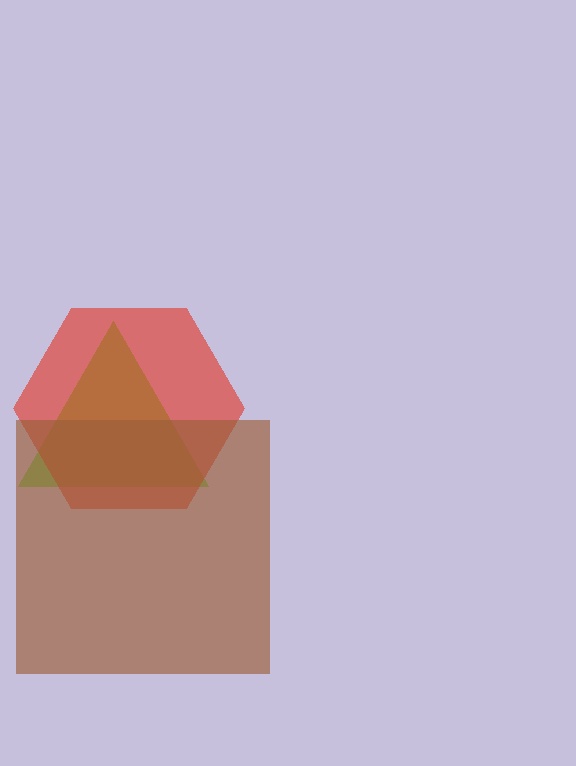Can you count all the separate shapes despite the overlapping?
Yes, there are 3 separate shapes.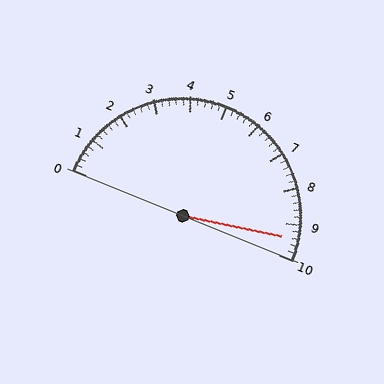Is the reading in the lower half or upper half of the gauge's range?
The reading is in the upper half of the range (0 to 10).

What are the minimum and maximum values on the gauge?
The gauge ranges from 0 to 10.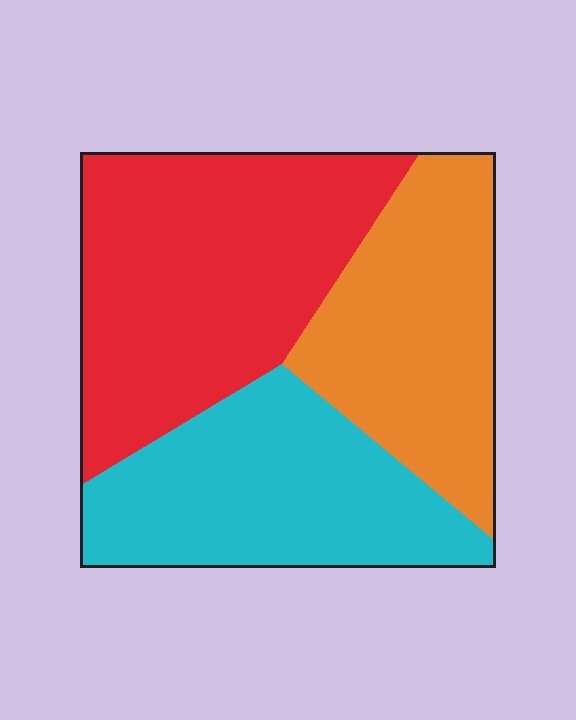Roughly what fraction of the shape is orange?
Orange covers about 30% of the shape.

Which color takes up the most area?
Red, at roughly 40%.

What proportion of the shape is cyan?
Cyan takes up between a sixth and a third of the shape.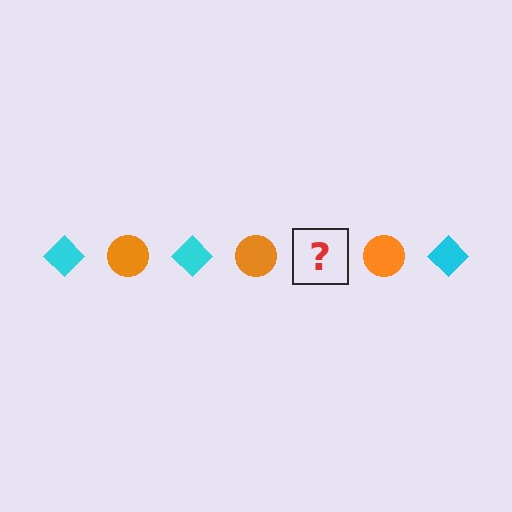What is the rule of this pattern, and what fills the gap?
The rule is that the pattern alternates between cyan diamond and orange circle. The gap should be filled with a cyan diamond.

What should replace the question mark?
The question mark should be replaced with a cyan diamond.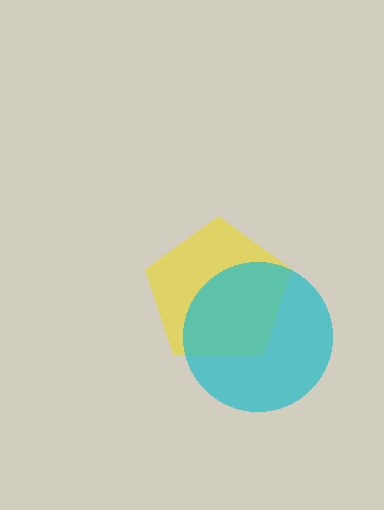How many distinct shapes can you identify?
There are 2 distinct shapes: a yellow pentagon, a cyan circle.